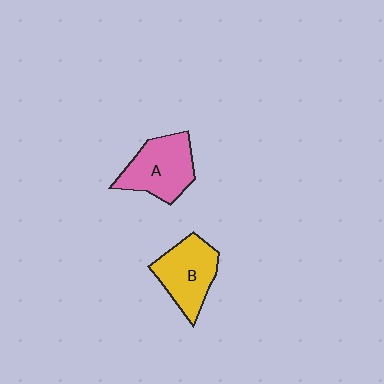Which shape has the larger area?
Shape A (pink).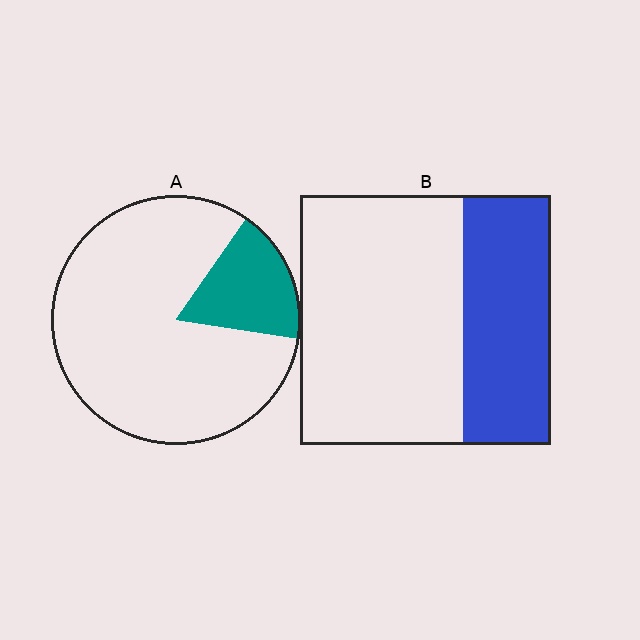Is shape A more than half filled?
No.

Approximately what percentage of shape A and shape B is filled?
A is approximately 20% and B is approximately 35%.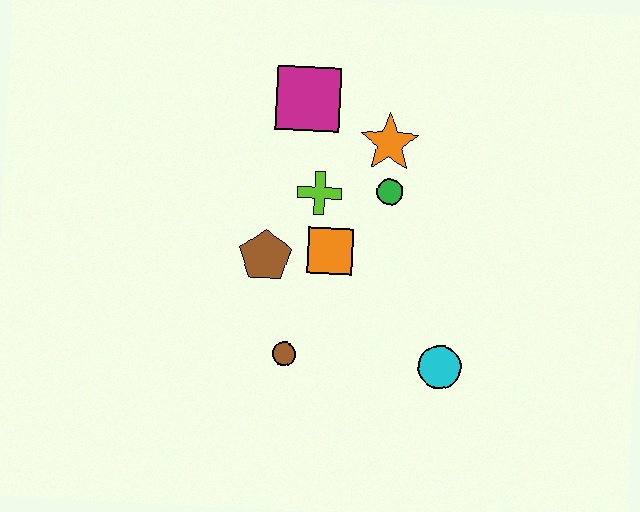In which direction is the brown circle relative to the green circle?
The brown circle is below the green circle.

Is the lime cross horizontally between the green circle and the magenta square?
Yes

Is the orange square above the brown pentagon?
Yes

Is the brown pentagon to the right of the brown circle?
No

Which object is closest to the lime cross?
The orange square is closest to the lime cross.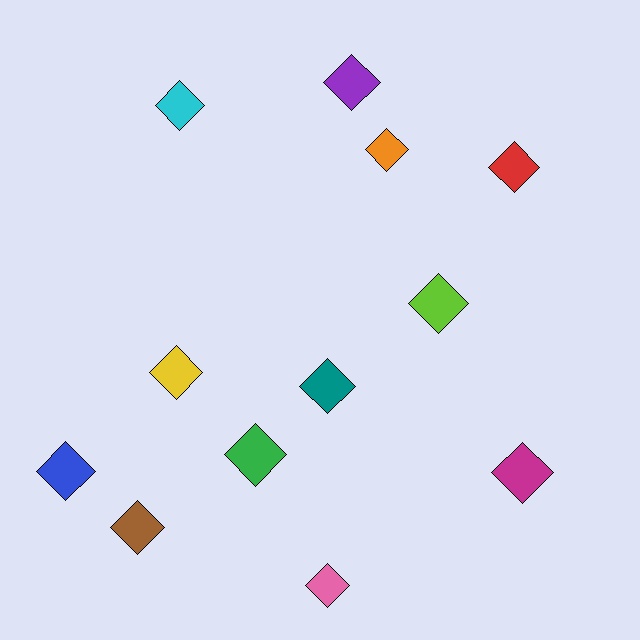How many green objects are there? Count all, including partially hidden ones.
There is 1 green object.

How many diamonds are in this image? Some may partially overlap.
There are 12 diamonds.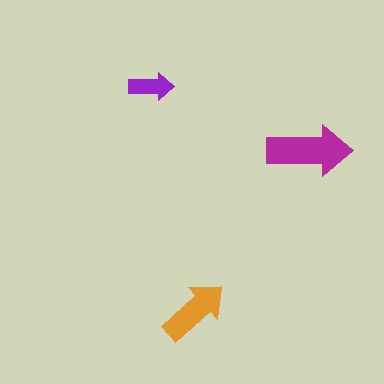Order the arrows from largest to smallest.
the magenta one, the orange one, the purple one.